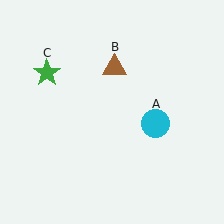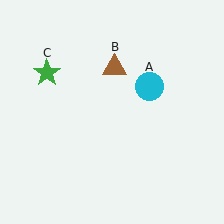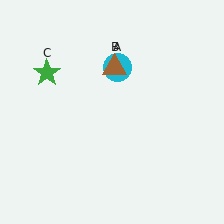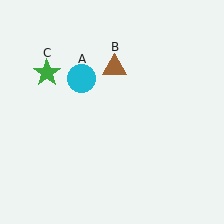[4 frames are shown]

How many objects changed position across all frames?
1 object changed position: cyan circle (object A).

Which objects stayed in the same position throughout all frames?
Brown triangle (object B) and green star (object C) remained stationary.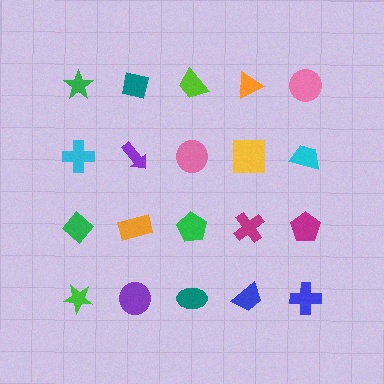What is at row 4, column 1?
A green star.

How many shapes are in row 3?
5 shapes.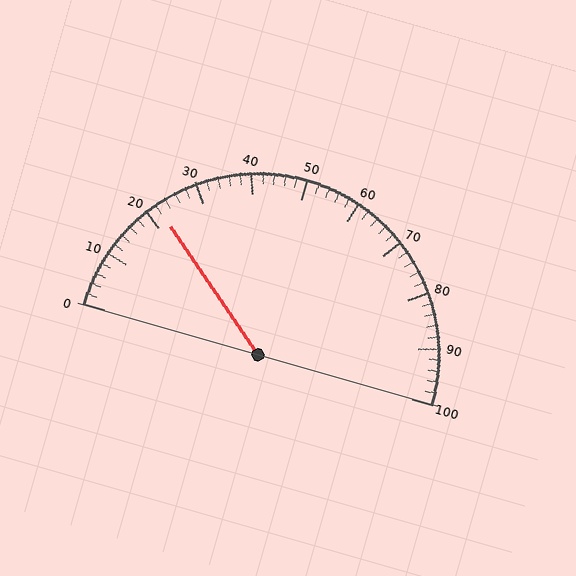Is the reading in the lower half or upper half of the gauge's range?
The reading is in the lower half of the range (0 to 100).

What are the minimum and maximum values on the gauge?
The gauge ranges from 0 to 100.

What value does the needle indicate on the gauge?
The needle indicates approximately 22.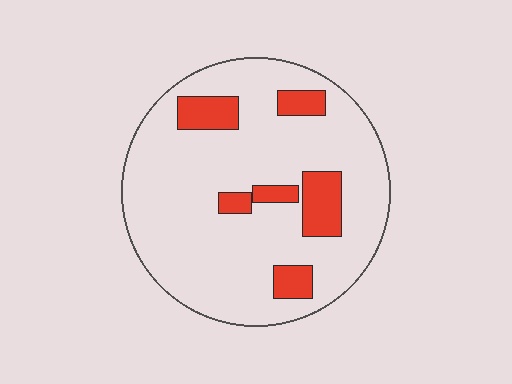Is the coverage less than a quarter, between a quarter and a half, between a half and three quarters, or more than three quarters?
Less than a quarter.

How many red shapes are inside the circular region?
6.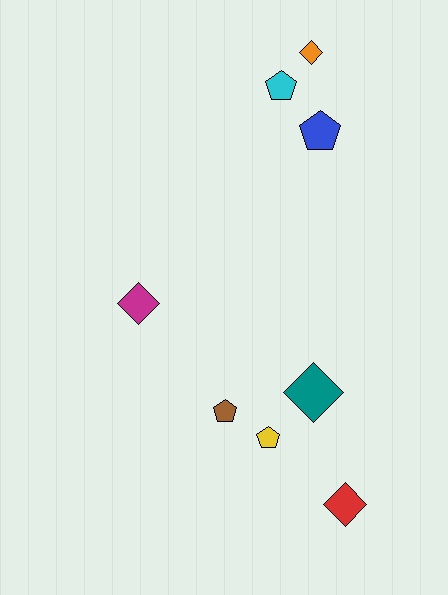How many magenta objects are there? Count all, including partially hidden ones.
There is 1 magenta object.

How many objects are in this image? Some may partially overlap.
There are 8 objects.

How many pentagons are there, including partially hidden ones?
There are 4 pentagons.